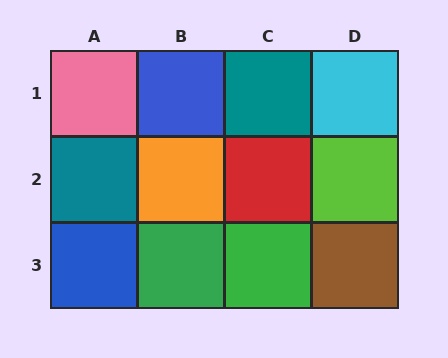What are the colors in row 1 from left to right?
Pink, blue, teal, cyan.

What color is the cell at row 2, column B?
Orange.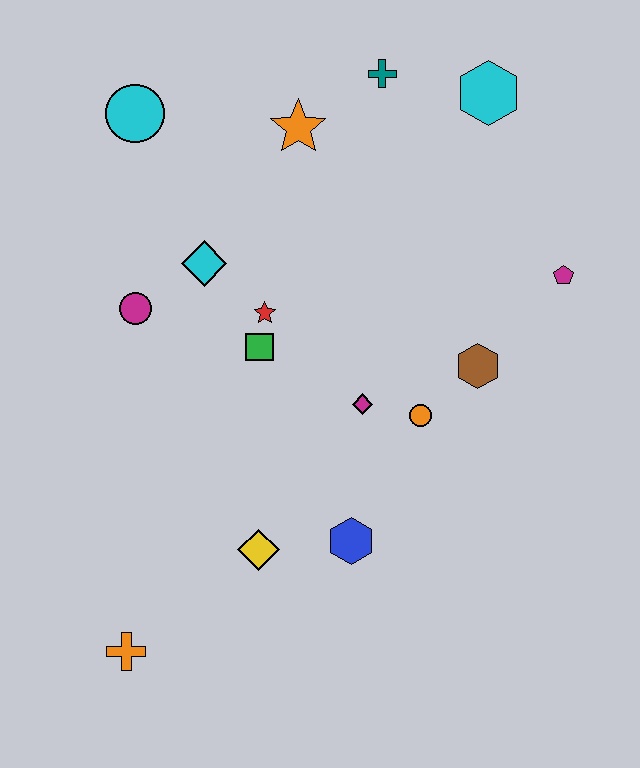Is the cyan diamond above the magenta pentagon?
Yes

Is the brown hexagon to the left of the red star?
No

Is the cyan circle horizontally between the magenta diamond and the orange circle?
No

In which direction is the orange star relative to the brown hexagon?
The orange star is above the brown hexagon.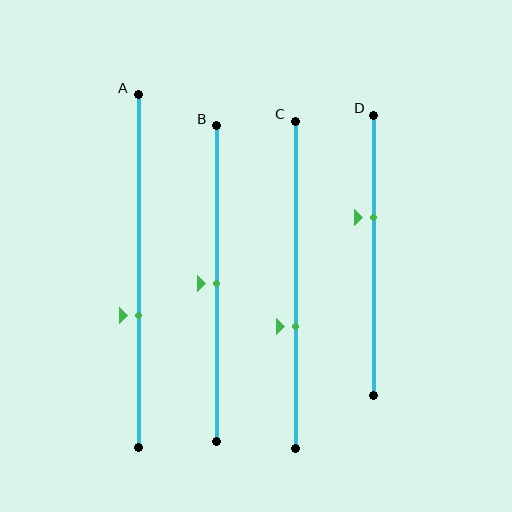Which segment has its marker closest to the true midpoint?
Segment B has its marker closest to the true midpoint.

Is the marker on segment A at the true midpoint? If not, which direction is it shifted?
No, the marker on segment A is shifted downward by about 13% of the segment length.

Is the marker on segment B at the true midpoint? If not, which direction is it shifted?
Yes, the marker on segment B is at the true midpoint.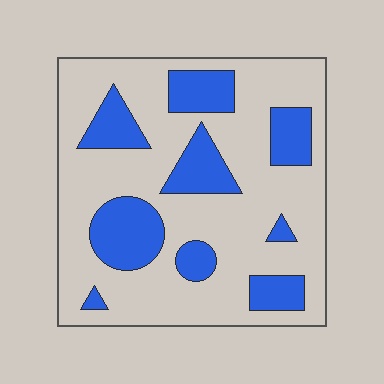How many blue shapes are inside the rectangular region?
9.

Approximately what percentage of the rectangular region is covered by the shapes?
Approximately 25%.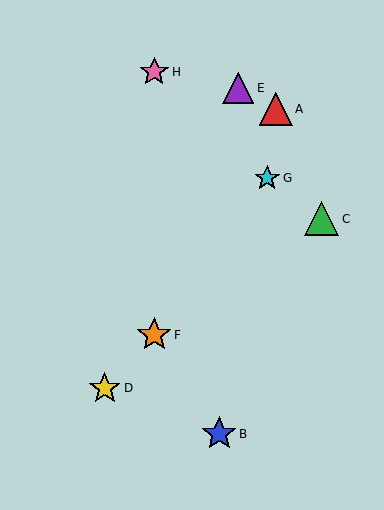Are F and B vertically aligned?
No, F is at x≈154 and B is at x≈219.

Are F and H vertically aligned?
Yes, both are at x≈154.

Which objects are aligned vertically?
Objects F, H are aligned vertically.